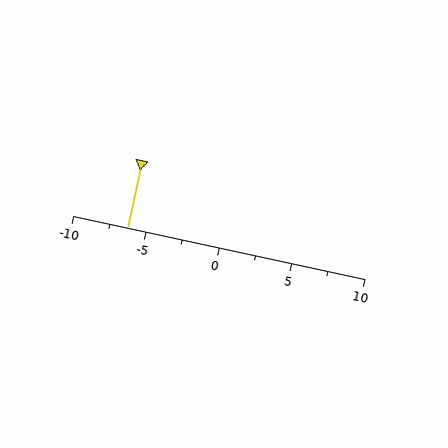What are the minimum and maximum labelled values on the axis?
The axis runs from -10 to 10.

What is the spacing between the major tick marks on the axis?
The major ticks are spaced 5 apart.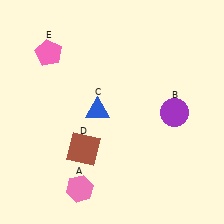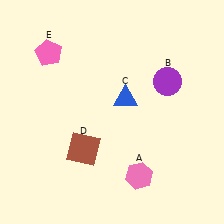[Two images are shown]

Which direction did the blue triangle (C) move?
The blue triangle (C) moved right.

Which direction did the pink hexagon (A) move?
The pink hexagon (A) moved right.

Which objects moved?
The objects that moved are: the pink hexagon (A), the purple circle (B), the blue triangle (C).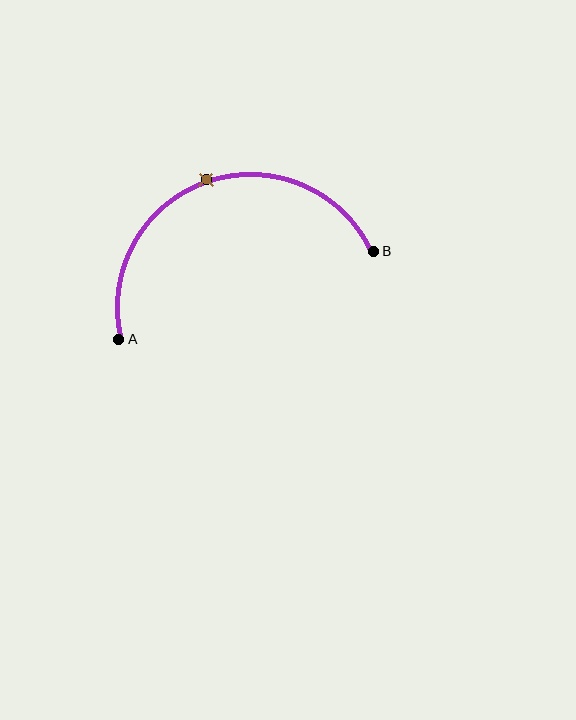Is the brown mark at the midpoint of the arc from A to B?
Yes. The brown mark lies on the arc at equal arc-length from both A and B — it is the arc midpoint.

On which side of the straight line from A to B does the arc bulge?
The arc bulges above the straight line connecting A and B.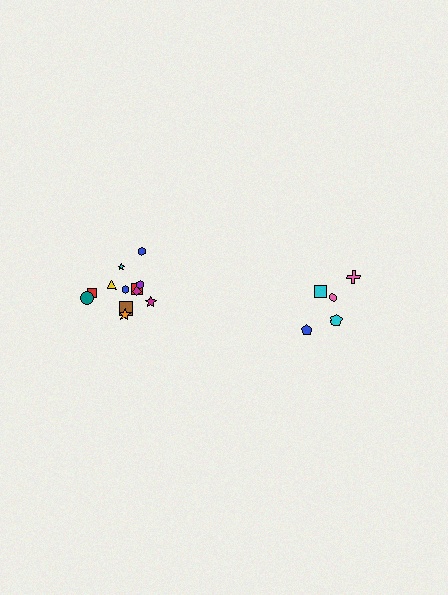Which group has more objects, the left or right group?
The left group.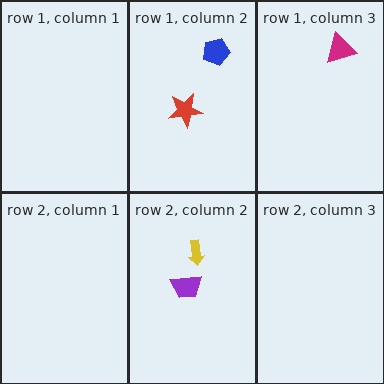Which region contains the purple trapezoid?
The row 2, column 2 region.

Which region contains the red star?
The row 1, column 2 region.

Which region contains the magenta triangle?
The row 1, column 3 region.